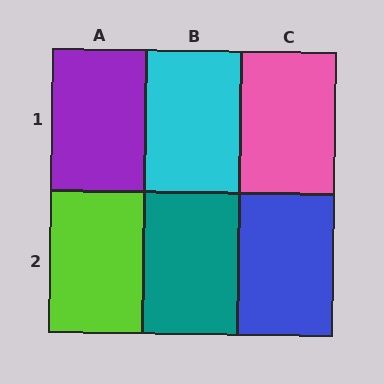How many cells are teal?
1 cell is teal.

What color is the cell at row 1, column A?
Purple.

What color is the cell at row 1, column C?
Pink.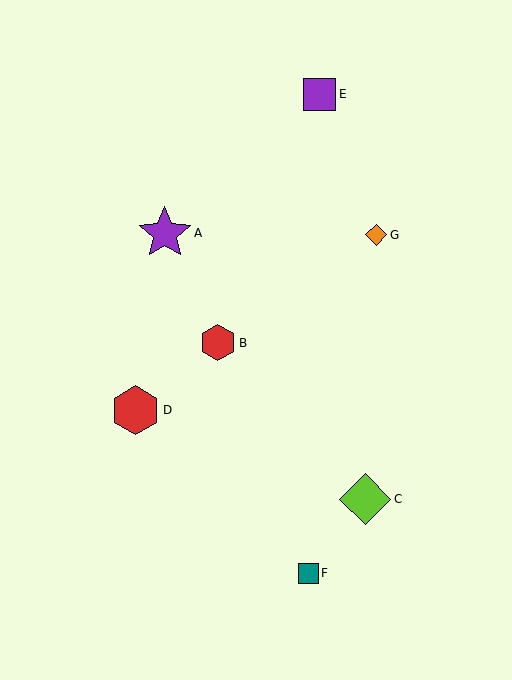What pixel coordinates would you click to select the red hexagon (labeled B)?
Click at (218, 343) to select the red hexagon B.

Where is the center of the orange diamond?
The center of the orange diamond is at (376, 235).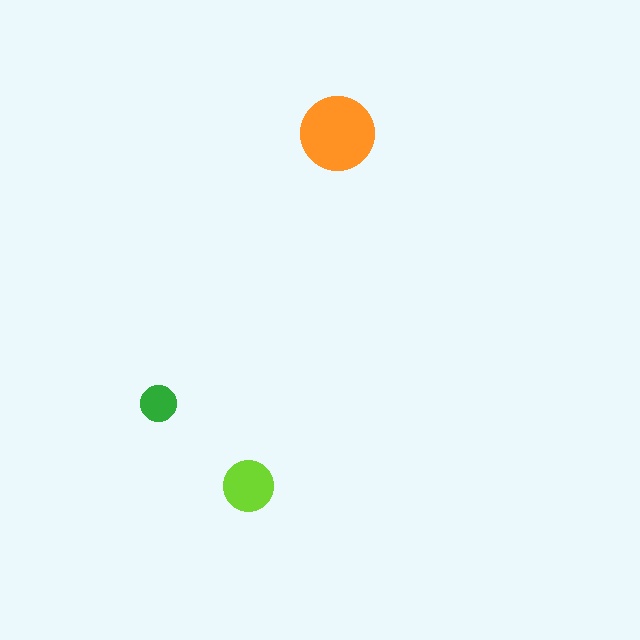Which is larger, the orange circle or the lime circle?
The orange one.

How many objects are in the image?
There are 3 objects in the image.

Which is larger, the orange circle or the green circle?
The orange one.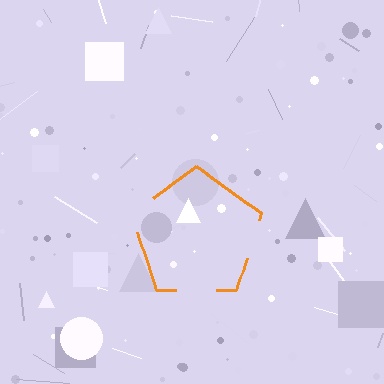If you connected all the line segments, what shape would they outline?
They would outline a pentagon.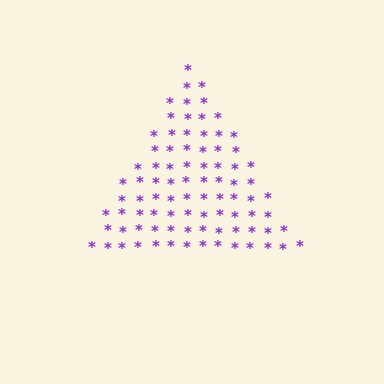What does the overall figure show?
The overall figure shows a triangle.